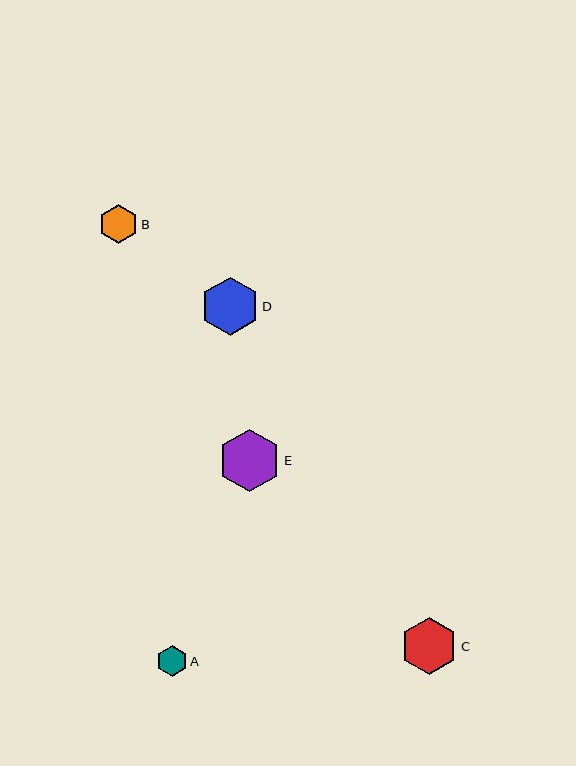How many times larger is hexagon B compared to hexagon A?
Hexagon B is approximately 1.3 times the size of hexagon A.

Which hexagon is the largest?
Hexagon E is the largest with a size of approximately 63 pixels.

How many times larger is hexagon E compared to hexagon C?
Hexagon E is approximately 1.1 times the size of hexagon C.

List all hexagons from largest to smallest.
From largest to smallest: E, D, C, B, A.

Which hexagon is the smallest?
Hexagon A is the smallest with a size of approximately 31 pixels.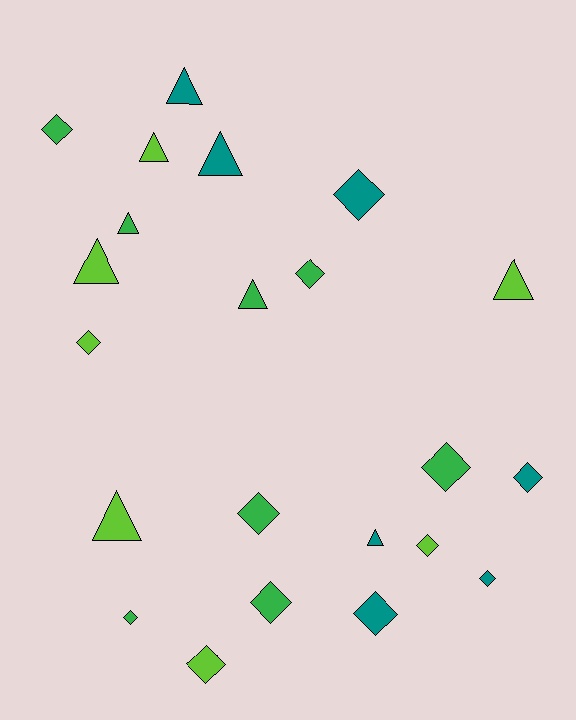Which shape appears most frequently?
Diamond, with 13 objects.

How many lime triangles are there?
There are 4 lime triangles.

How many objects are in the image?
There are 22 objects.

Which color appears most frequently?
Green, with 8 objects.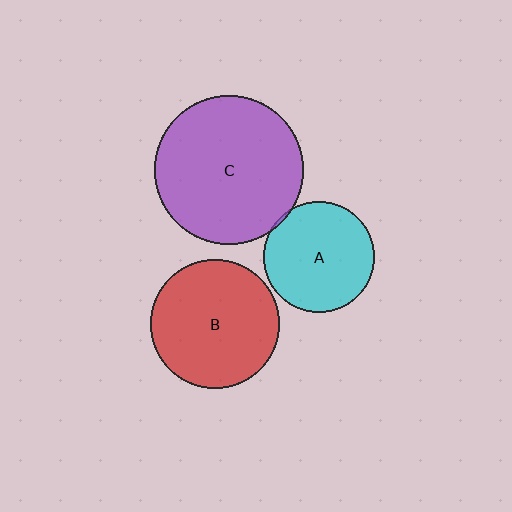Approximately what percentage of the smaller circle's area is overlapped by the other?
Approximately 5%.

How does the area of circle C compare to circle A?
Approximately 1.8 times.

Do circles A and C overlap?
Yes.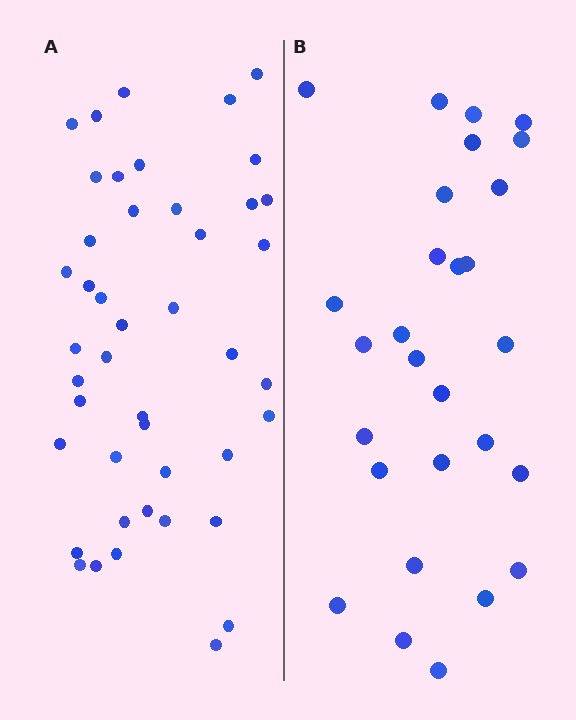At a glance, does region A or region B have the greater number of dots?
Region A (the left region) has more dots.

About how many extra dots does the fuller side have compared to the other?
Region A has approximately 15 more dots than region B.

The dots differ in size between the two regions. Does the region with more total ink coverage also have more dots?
No. Region B has more total ink coverage because its dots are larger, but region A actually contains more individual dots. Total area can be misleading — the number of items is what matters here.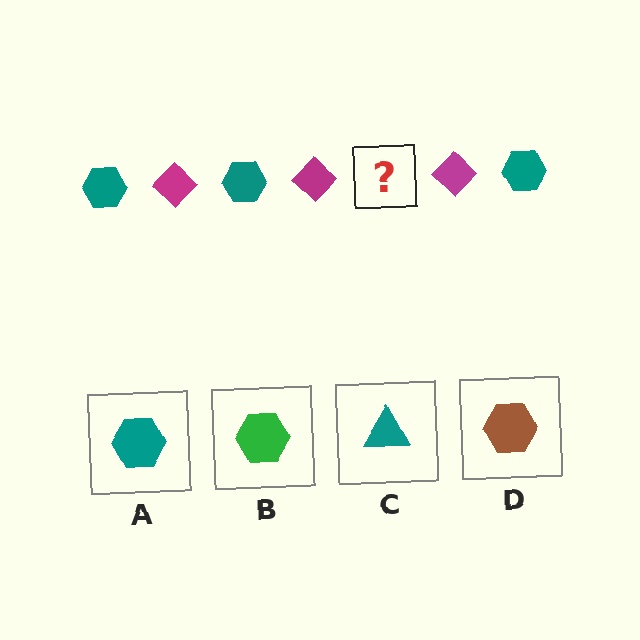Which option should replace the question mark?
Option A.